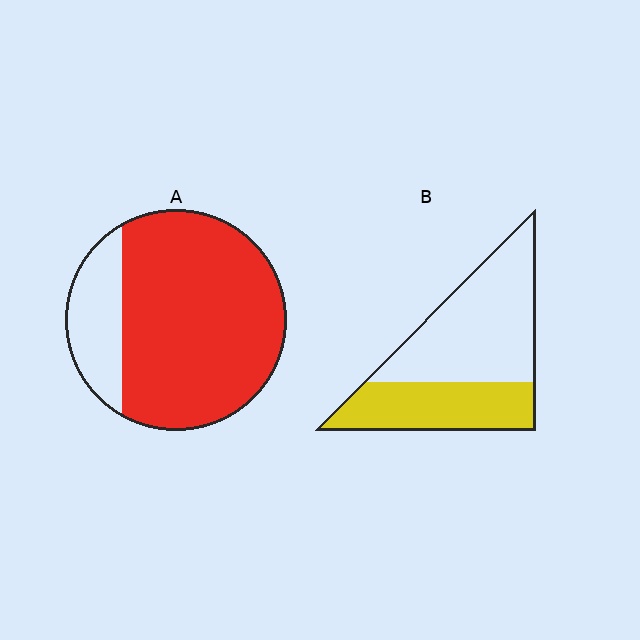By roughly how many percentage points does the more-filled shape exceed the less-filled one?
By roughly 40 percentage points (A over B).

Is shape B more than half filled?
No.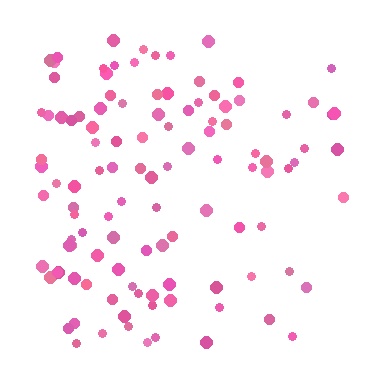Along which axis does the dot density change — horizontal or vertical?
Horizontal.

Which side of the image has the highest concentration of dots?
The left.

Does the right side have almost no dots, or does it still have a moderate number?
Still a moderate number, just noticeably fewer than the left.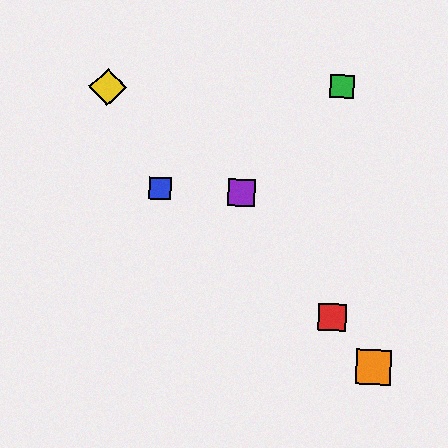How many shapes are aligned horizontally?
2 shapes (the blue square, the purple square) are aligned horizontally.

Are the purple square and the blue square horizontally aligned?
Yes, both are at y≈193.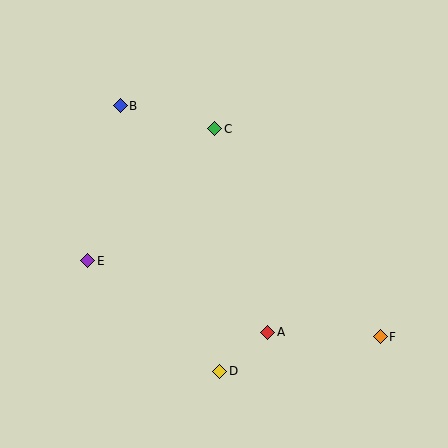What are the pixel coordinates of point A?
Point A is at (268, 332).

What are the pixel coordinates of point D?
Point D is at (220, 371).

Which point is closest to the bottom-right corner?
Point F is closest to the bottom-right corner.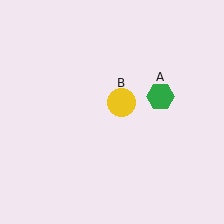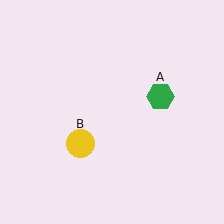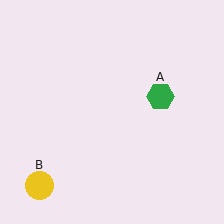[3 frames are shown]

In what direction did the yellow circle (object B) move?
The yellow circle (object B) moved down and to the left.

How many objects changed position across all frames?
1 object changed position: yellow circle (object B).